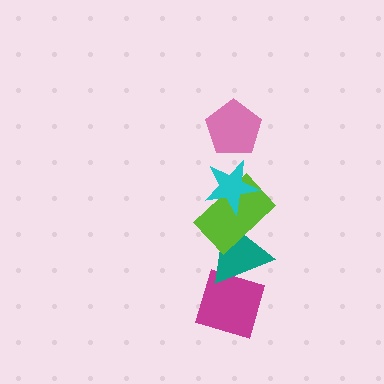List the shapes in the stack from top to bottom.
From top to bottom: the pink pentagon, the cyan star, the lime rectangle, the teal triangle, the magenta diamond.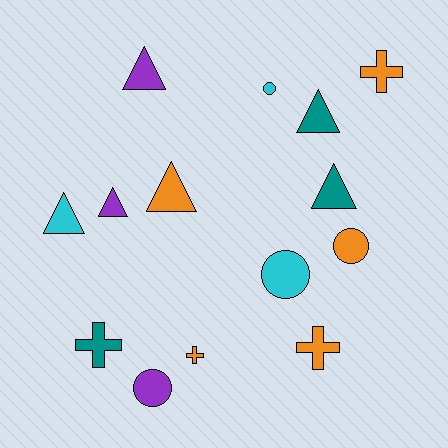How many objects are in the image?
There are 14 objects.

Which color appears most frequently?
Orange, with 5 objects.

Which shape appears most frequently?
Triangle, with 6 objects.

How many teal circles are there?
There are no teal circles.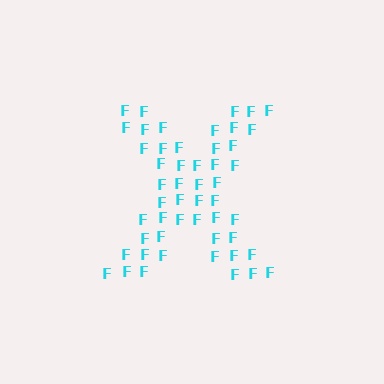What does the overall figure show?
The overall figure shows the letter X.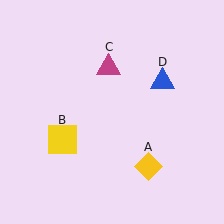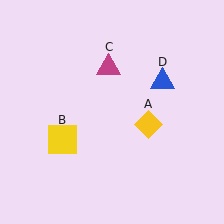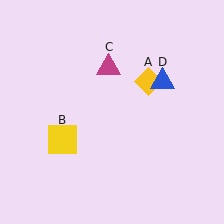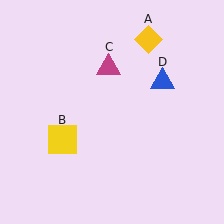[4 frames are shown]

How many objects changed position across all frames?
1 object changed position: yellow diamond (object A).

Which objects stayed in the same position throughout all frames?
Yellow square (object B) and magenta triangle (object C) and blue triangle (object D) remained stationary.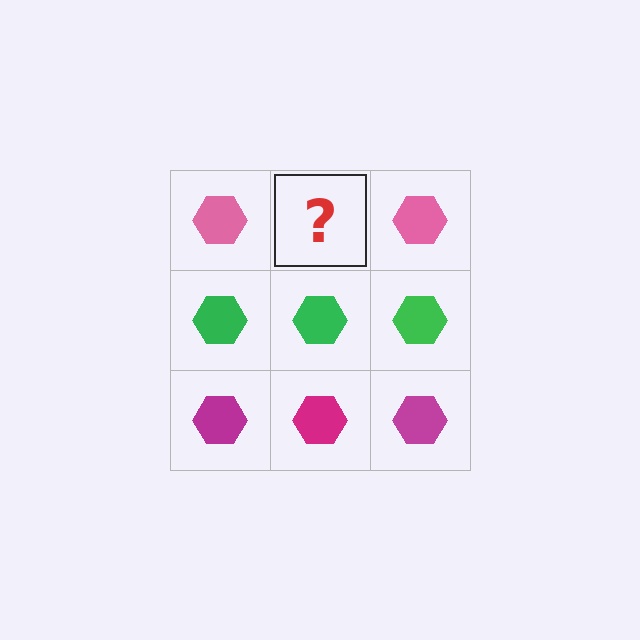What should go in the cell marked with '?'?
The missing cell should contain a pink hexagon.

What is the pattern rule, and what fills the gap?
The rule is that each row has a consistent color. The gap should be filled with a pink hexagon.